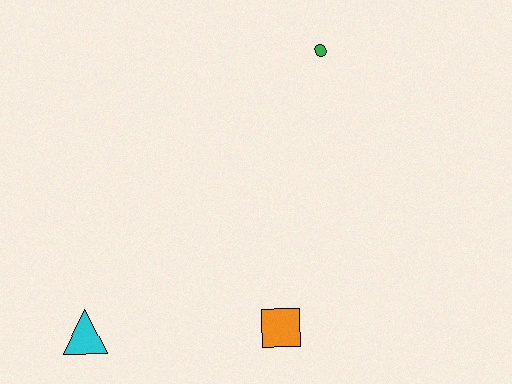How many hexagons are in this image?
There are no hexagons.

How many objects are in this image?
There are 3 objects.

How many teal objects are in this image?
There are no teal objects.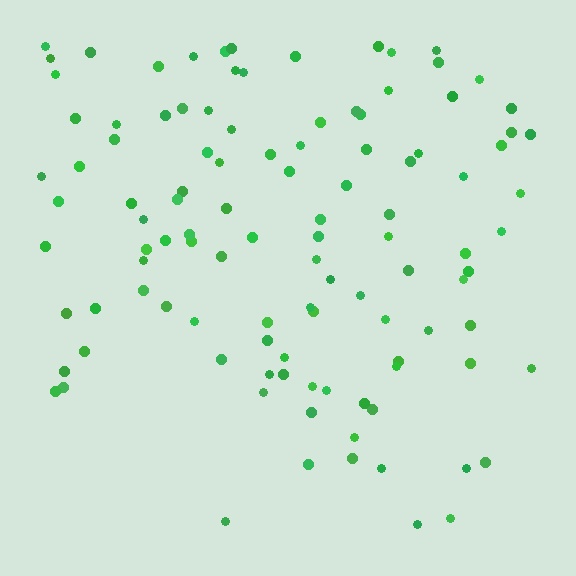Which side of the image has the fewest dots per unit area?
The bottom.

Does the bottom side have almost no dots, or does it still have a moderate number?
Still a moderate number, just noticeably fewer than the top.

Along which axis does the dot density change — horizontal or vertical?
Vertical.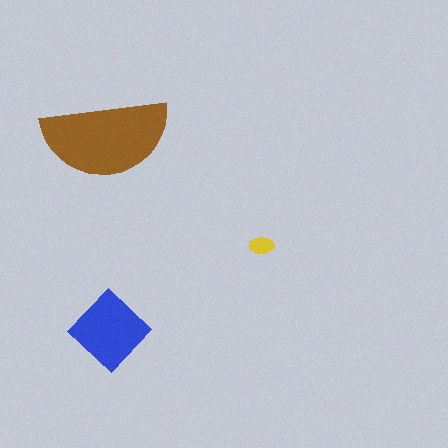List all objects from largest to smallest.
The brown semicircle, the blue diamond, the yellow ellipse.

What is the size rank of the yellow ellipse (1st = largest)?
3rd.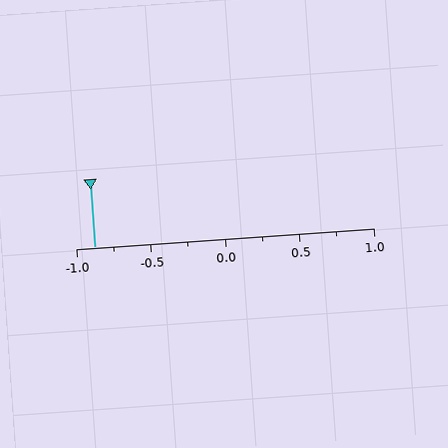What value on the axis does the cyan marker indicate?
The marker indicates approximately -0.88.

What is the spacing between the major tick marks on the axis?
The major ticks are spaced 0.5 apart.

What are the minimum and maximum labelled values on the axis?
The axis runs from -1.0 to 1.0.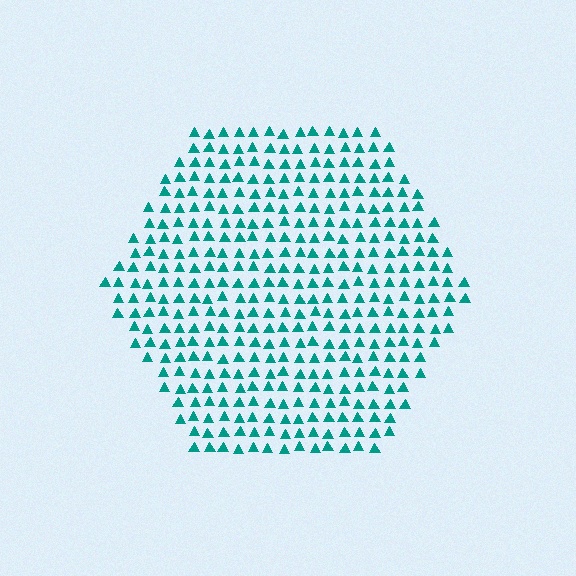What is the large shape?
The large shape is a hexagon.